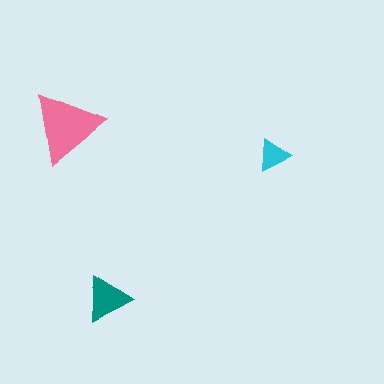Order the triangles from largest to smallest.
the pink one, the teal one, the cyan one.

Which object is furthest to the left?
The pink triangle is leftmost.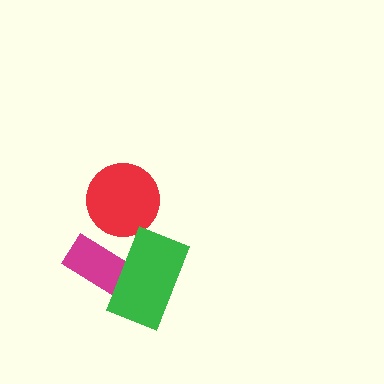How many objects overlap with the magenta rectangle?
1 object overlaps with the magenta rectangle.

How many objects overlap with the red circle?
0 objects overlap with the red circle.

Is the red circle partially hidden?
No, no other shape covers it.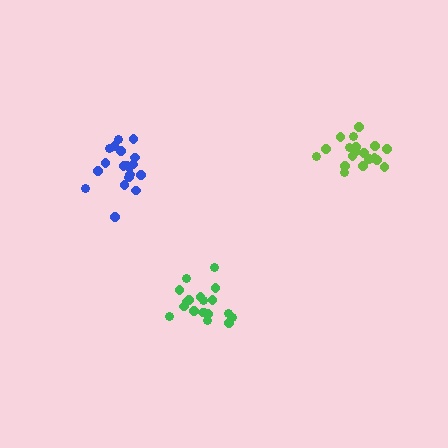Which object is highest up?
The lime cluster is topmost.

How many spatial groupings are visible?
There are 3 spatial groupings.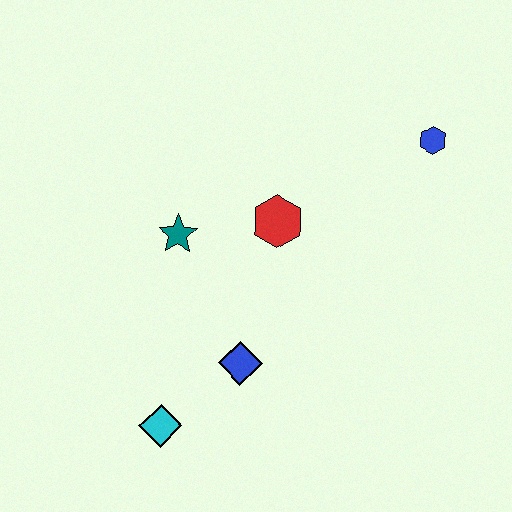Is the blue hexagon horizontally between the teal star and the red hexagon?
No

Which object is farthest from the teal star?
The blue hexagon is farthest from the teal star.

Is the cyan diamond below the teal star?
Yes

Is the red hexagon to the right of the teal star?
Yes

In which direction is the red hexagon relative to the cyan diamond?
The red hexagon is above the cyan diamond.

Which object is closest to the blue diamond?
The cyan diamond is closest to the blue diamond.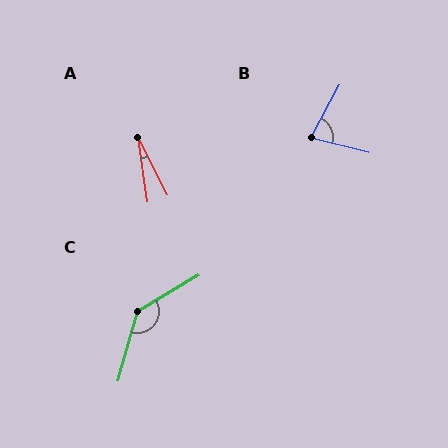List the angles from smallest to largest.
A (19°), B (75°), C (137°).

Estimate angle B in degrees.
Approximately 75 degrees.